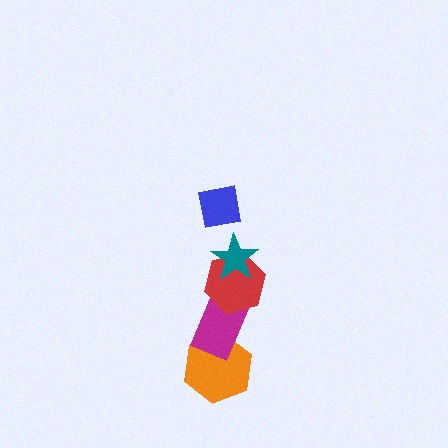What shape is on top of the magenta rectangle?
The red hexagon is on top of the magenta rectangle.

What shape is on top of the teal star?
The blue square is on top of the teal star.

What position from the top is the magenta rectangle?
The magenta rectangle is 4th from the top.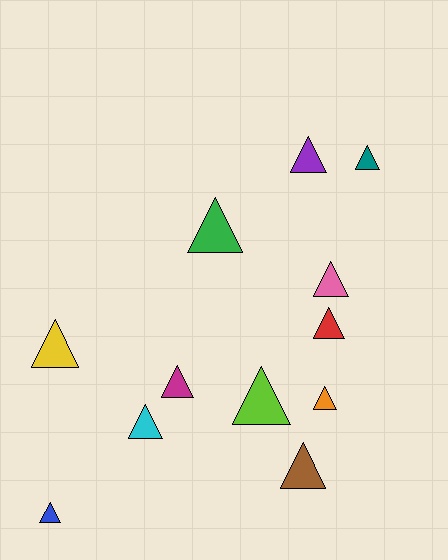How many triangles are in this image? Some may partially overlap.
There are 12 triangles.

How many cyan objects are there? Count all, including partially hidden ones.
There is 1 cyan object.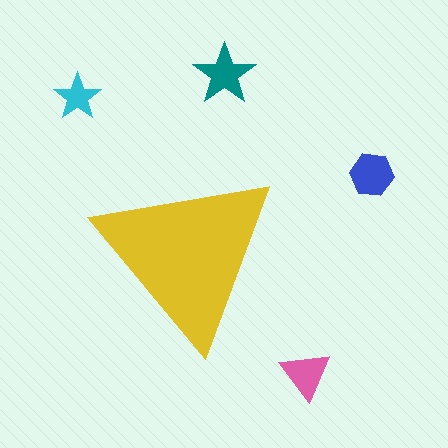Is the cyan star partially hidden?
No, the cyan star is fully visible.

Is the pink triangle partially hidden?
No, the pink triangle is fully visible.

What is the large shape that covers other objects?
A yellow triangle.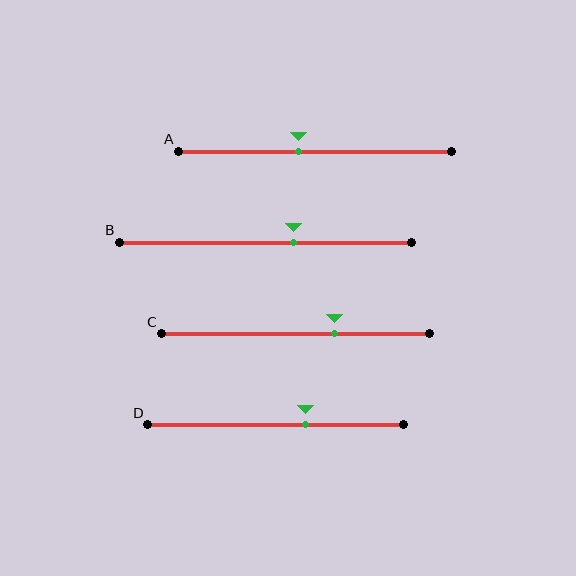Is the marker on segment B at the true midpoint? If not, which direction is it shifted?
No, the marker on segment B is shifted to the right by about 10% of the segment length.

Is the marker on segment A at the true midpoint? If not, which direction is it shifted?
No, the marker on segment A is shifted to the left by about 6% of the segment length.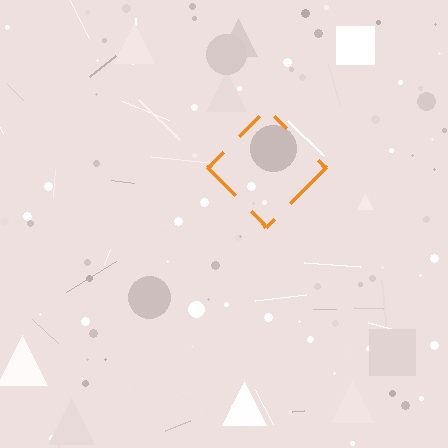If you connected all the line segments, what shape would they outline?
They would outline a diamond.